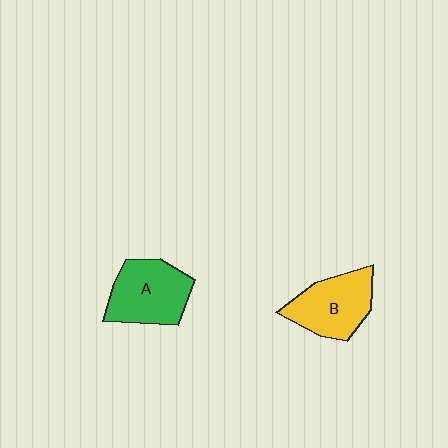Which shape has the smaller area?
Shape B (yellow).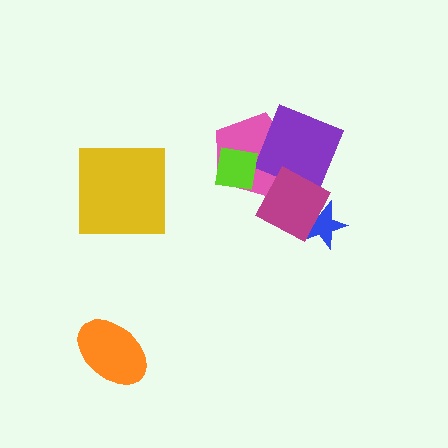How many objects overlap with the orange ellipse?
0 objects overlap with the orange ellipse.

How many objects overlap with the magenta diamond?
3 objects overlap with the magenta diamond.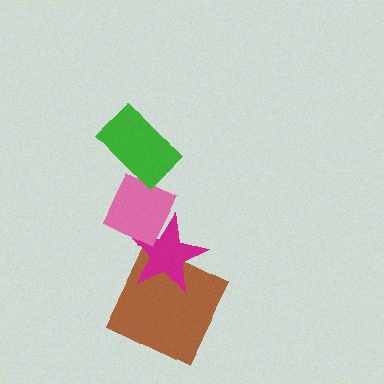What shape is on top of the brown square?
The magenta star is on top of the brown square.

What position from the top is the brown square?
The brown square is 4th from the top.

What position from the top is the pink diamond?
The pink diamond is 2nd from the top.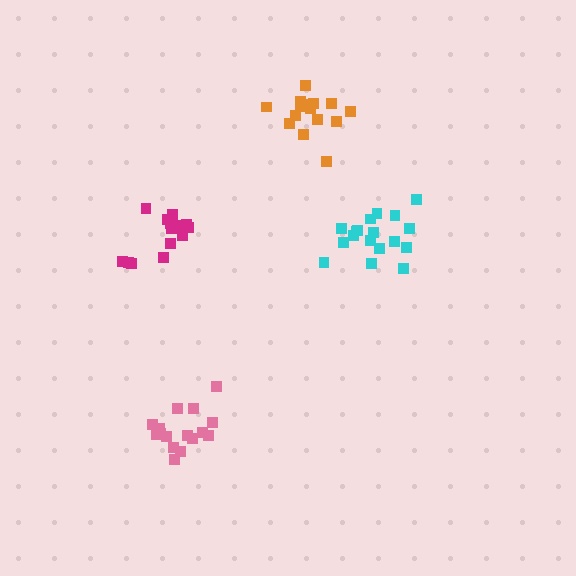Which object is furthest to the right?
The cyan cluster is rightmost.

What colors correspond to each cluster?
The clusters are colored: orange, cyan, magenta, pink.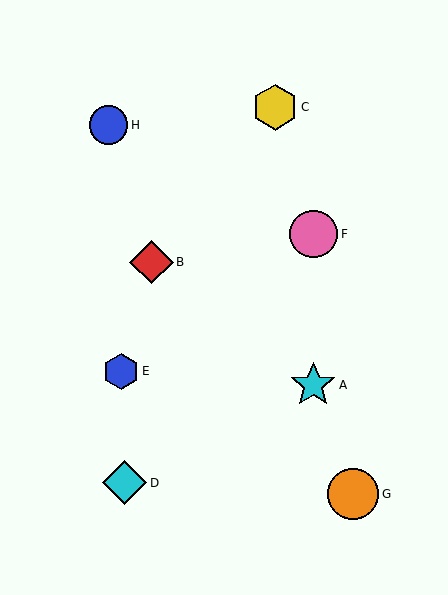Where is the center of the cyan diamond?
The center of the cyan diamond is at (125, 483).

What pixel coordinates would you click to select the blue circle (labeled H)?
Click at (108, 125) to select the blue circle H.